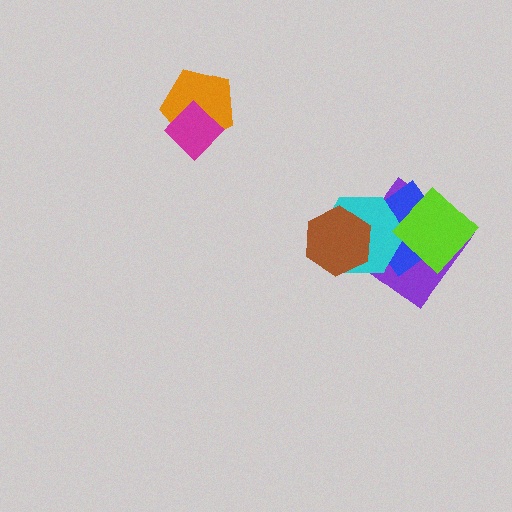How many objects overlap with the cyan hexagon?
3 objects overlap with the cyan hexagon.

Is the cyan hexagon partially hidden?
Yes, it is partially covered by another shape.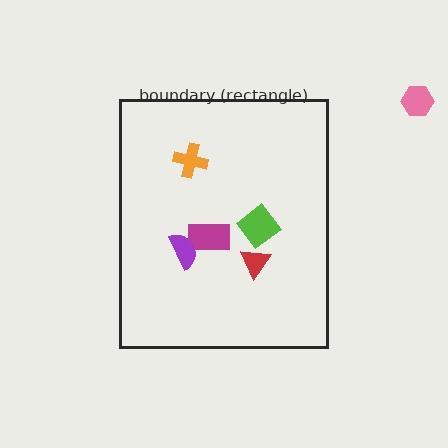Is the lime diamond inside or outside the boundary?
Inside.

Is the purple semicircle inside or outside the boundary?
Inside.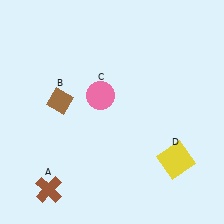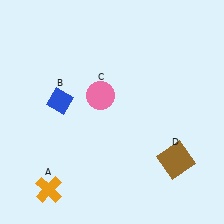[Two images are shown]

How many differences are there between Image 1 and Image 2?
There are 3 differences between the two images.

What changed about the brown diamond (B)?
In Image 1, B is brown. In Image 2, it changed to blue.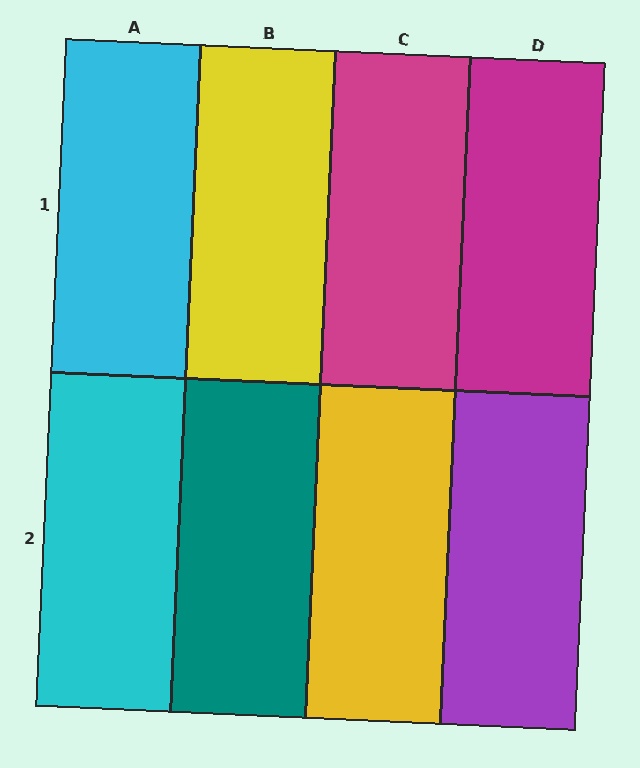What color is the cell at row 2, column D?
Purple.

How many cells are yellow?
2 cells are yellow.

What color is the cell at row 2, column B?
Teal.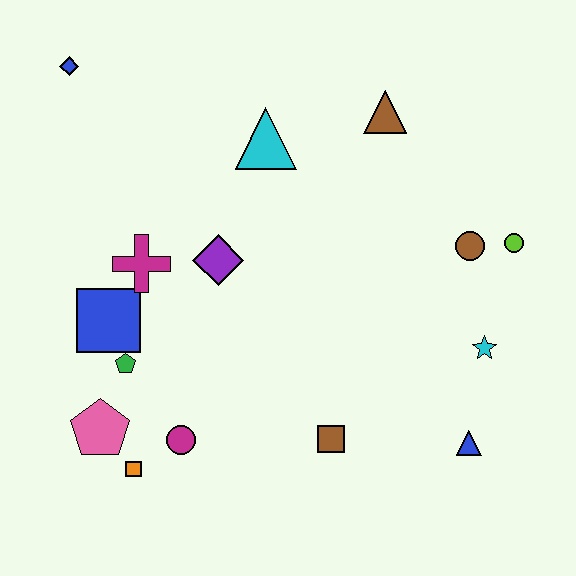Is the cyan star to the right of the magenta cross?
Yes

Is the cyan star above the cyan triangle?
No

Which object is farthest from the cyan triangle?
The blue triangle is farthest from the cyan triangle.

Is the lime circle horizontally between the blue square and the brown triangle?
No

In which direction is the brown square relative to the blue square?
The brown square is to the right of the blue square.